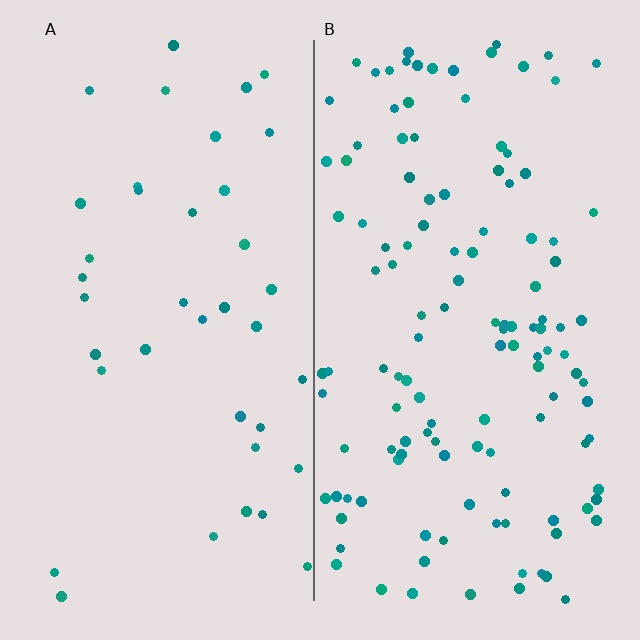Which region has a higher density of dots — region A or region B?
B (the right).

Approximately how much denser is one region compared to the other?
Approximately 3.3× — region B over region A.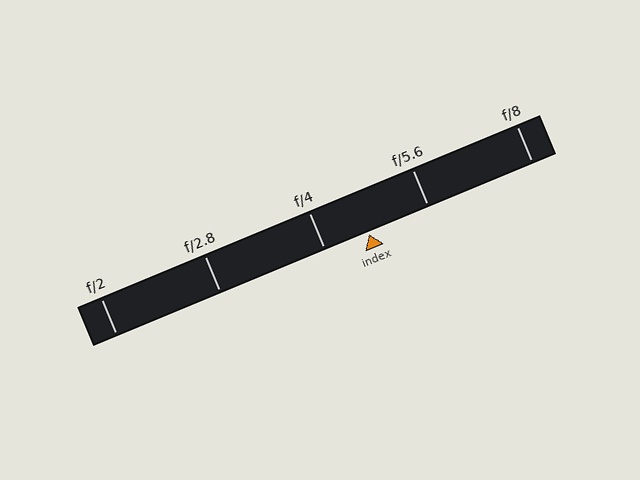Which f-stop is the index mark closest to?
The index mark is closest to f/4.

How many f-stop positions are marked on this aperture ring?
There are 5 f-stop positions marked.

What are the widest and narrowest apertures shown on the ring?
The widest aperture shown is f/2 and the narrowest is f/8.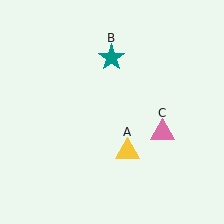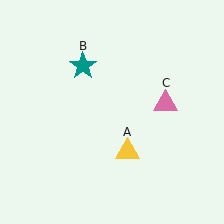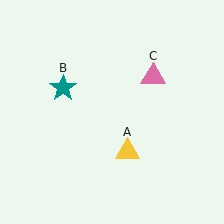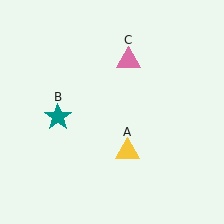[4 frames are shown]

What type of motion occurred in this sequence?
The teal star (object B), pink triangle (object C) rotated counterclockwise around the center of the scene.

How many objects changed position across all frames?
2 objects changed position: teal star (object B), pink triangle (object C).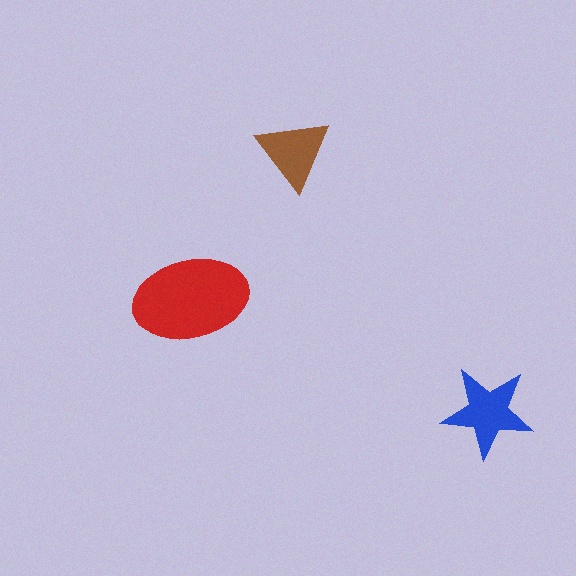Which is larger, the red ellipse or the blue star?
The red ellipse.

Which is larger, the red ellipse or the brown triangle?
The red ellipse.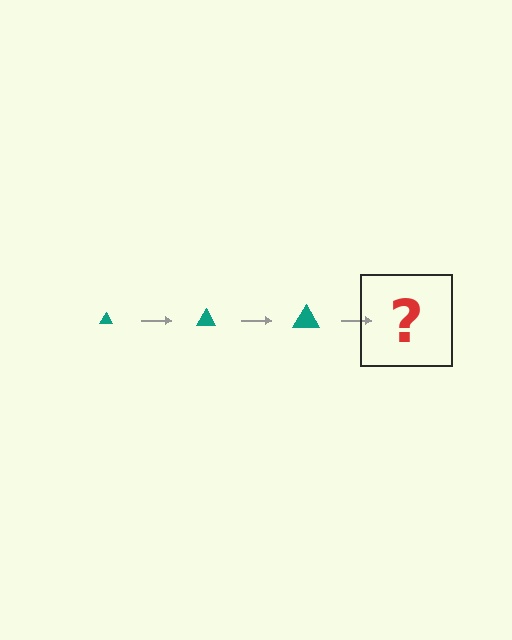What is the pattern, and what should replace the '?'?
The pattern is that the triangle gets progressively larger each step. The '?' should be a teal triangle, larger than the previous one.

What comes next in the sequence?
The next element should be a teal triangle, larger than the previous one.